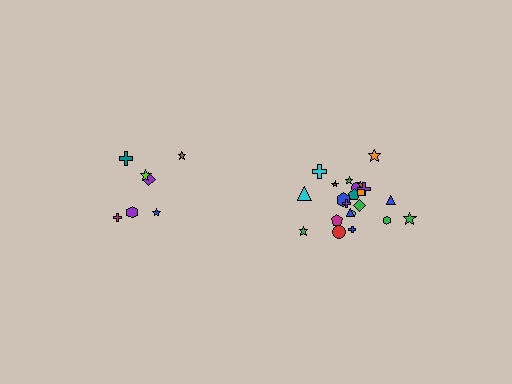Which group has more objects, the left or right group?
The right group.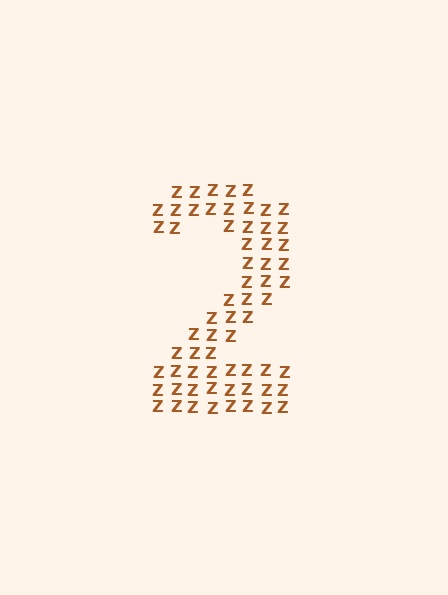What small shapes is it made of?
It is made of small letter Z's.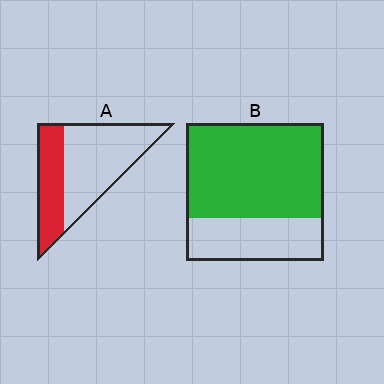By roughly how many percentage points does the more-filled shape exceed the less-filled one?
By roughly 35 percentage points (B over A).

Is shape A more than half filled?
No.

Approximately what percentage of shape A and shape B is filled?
A is approximately 35% and B is approximately 70%.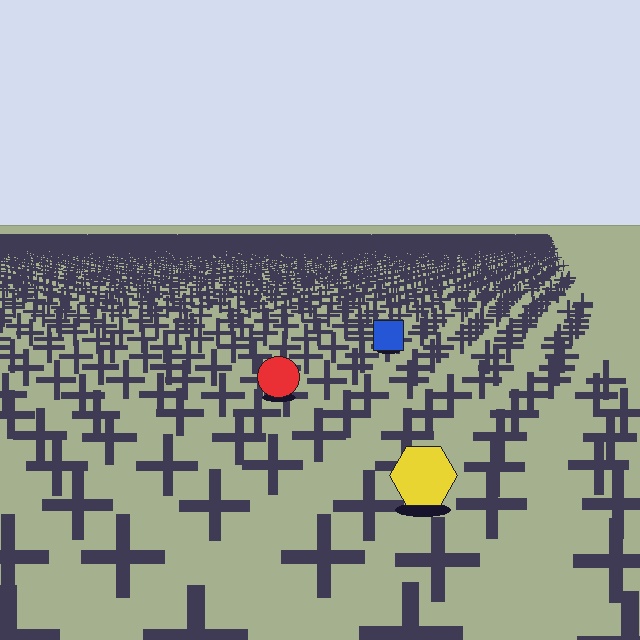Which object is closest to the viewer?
The yellow hexagon is closest. The texture marks near it are larger and more spread out.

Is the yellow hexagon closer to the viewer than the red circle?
Yes. The yellow hexagon is closer — you can tell from the texture gradient: the ground texture is coarser near it.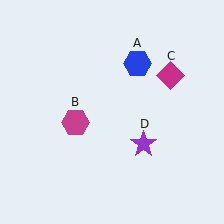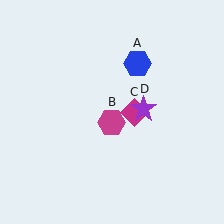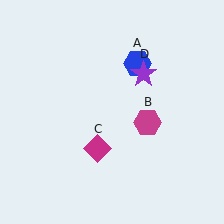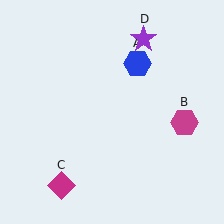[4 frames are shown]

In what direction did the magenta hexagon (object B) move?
The magenta hexagon (object B) moved right.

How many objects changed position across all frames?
3 objects changed position: magenta hexagon (object B), magenta diamond (object C), purple star (object D).